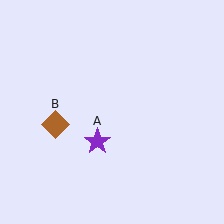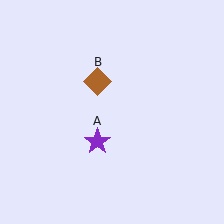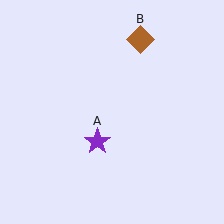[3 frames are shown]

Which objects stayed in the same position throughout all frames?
Purple star (object A) remained stationary.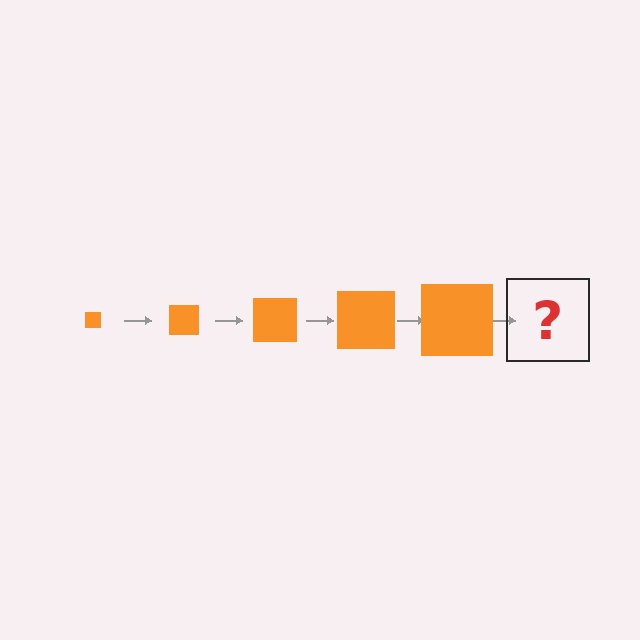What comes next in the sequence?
The next element should be an orange square, larger than the previous one.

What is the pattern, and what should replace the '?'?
The pattern is that the square gets progressively larger each step. The '?' should be an orange square, larger than the previous one.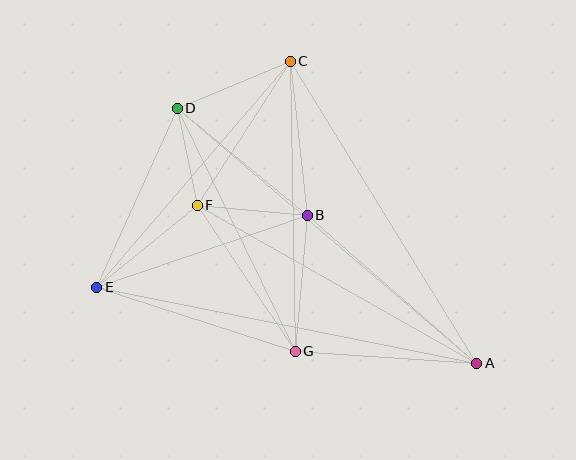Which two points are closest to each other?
Points D and F are closest to each other.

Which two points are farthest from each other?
Points A and D are farthest from each other.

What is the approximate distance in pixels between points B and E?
The distance between B and E is approximately 222 pixels.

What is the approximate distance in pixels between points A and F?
The distance between A and F is approximately 321 pixels.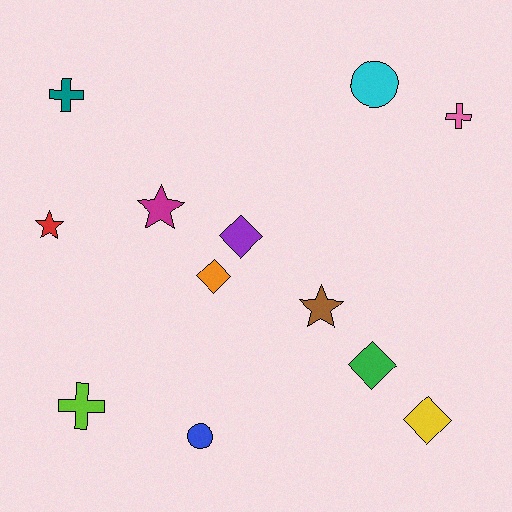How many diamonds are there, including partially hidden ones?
There are 4 diamonds.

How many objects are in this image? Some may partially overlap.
There are 12 objects.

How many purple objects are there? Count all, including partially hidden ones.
There is 1 purple object.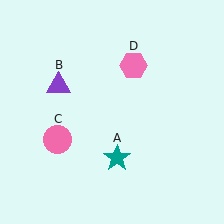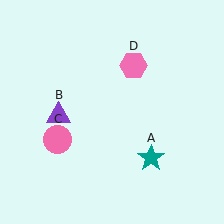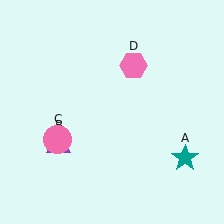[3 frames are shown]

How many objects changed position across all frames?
2 objects changed position: teal star (object A), purple triangle (object B).